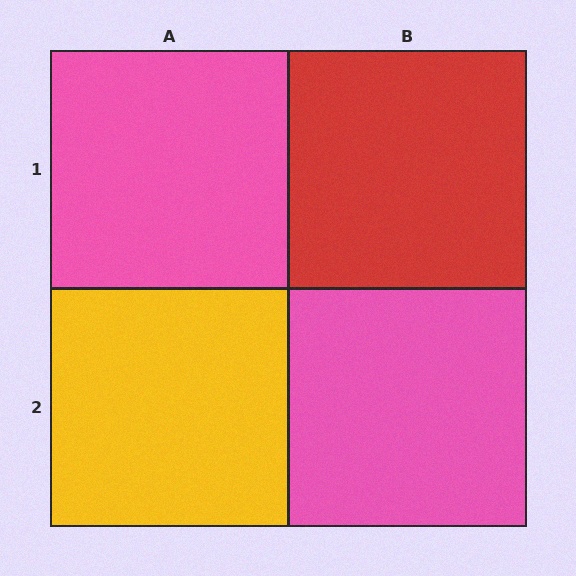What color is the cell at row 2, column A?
Yellow.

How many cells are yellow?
1 cell is yellow.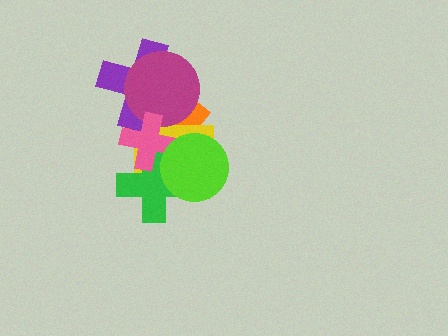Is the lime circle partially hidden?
No, no other shape covers it.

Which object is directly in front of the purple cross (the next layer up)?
The magenta circle is directly in front of the purple cross.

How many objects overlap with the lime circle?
4 objects overlap with the lime circle.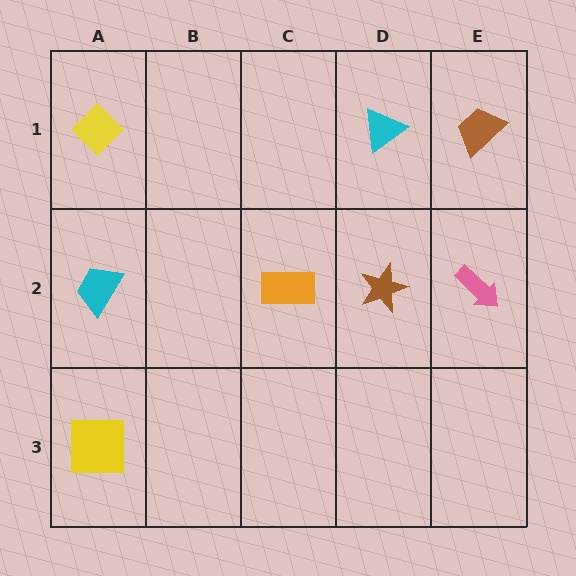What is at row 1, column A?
A yellow diamond.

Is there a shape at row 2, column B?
No, that cell is empty.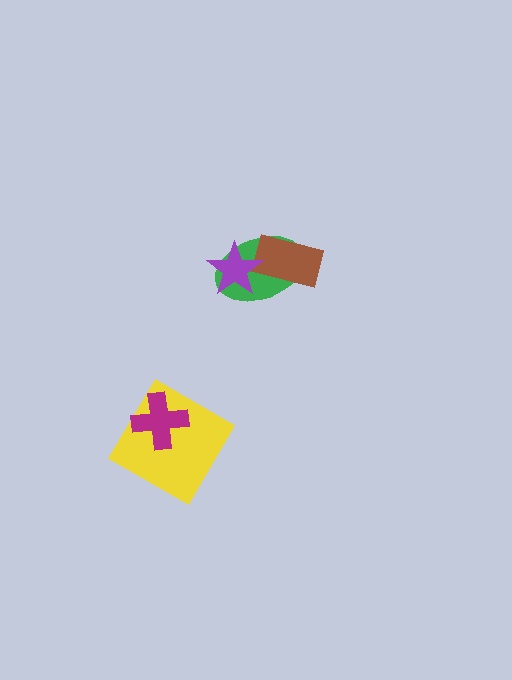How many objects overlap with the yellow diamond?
1 object overlaps with the yellow diamond.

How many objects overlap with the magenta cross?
1 object overlaps with the magenta cross.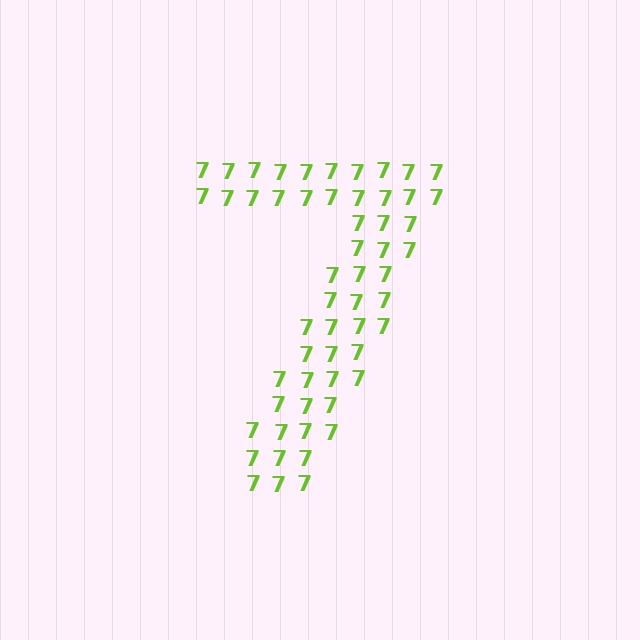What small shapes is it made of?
It is made of small digit 7's.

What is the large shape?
The large shape is the digit 7.